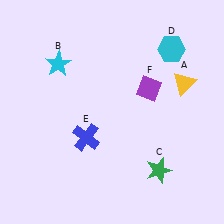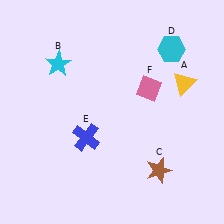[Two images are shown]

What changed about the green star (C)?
In Image 1, C is green. In Image 2, it changed to brown.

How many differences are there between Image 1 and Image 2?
There are 2 differences between the two images.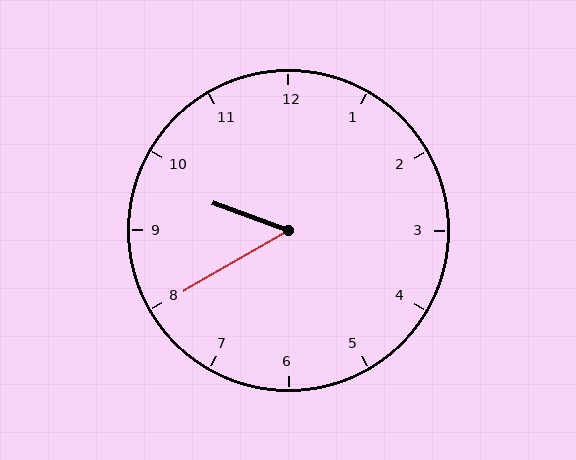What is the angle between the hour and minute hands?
Approximately 50 degrees.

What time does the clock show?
9:40.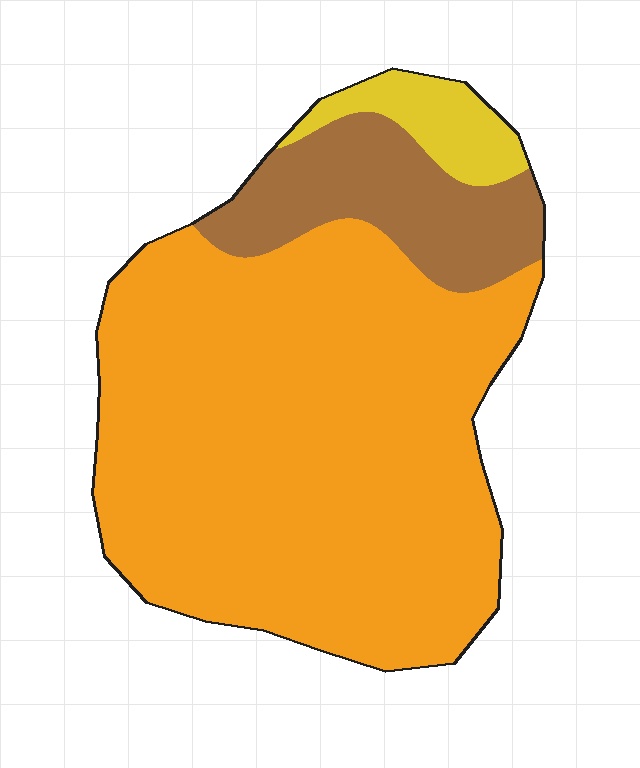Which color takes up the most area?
Orange, at roughly 75%.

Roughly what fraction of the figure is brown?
Brown takes up less than a quarter of the figure.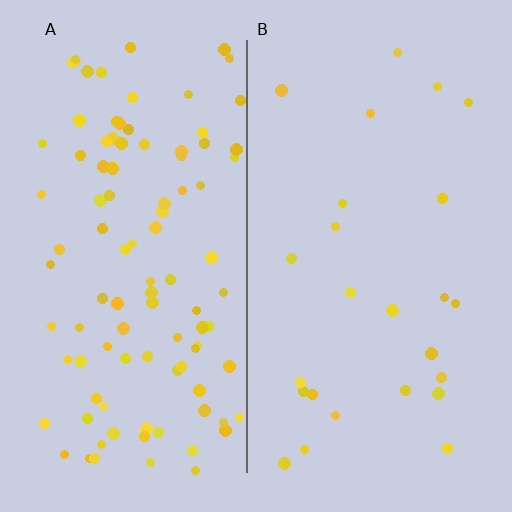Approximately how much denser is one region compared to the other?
Approximately 4.0× — region A over region B.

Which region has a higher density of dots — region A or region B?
A (the left).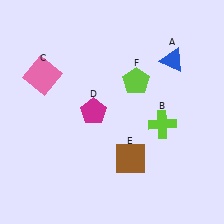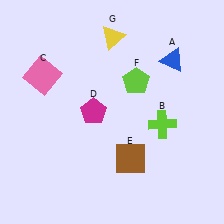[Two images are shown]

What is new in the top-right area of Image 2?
A yellow triangle (G) was added in the top-right area of Image 2.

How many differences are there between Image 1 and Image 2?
There is 1 difference between the two images.